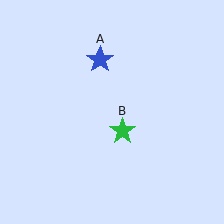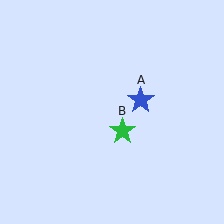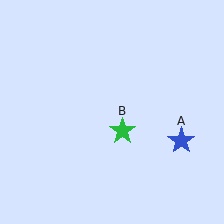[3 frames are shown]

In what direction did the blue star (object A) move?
The blue star (object A) moved down and to the right.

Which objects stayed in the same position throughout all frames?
Green star (object B) remained stationary.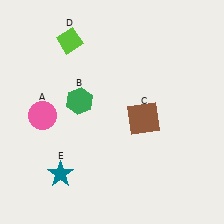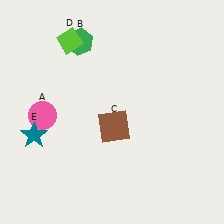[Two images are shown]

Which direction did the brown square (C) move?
The brown square (C) moved left.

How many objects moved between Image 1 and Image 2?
3 objects moved between the two images.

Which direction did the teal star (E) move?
The teal star (E) moved up.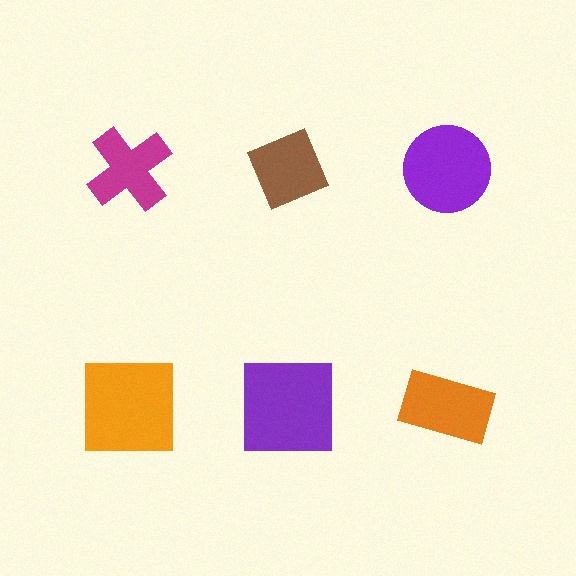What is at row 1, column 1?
A magenta cross.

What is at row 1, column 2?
A brown diamond.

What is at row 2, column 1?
An orange square.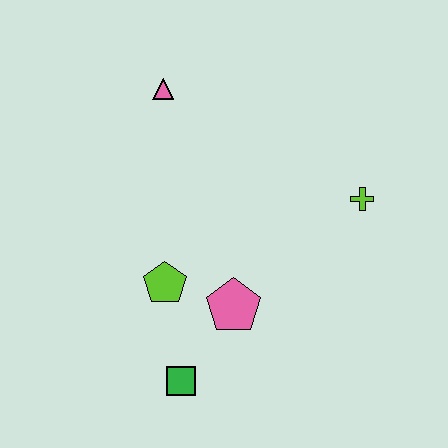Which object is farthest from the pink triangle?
The green square is farthest from the pink triangle.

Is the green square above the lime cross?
No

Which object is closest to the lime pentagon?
The pink pentagon is closest to the lime pentagon.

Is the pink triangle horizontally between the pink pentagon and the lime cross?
No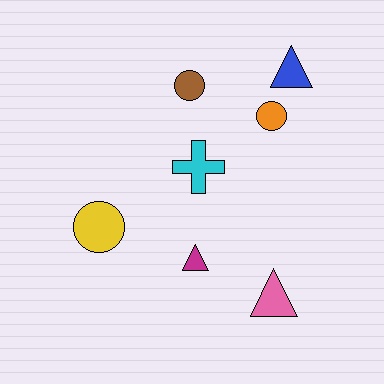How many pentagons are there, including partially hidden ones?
There are no pentagons.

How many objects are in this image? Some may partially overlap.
There are 7 objects.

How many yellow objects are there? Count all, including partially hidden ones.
There is 1 yellow object.